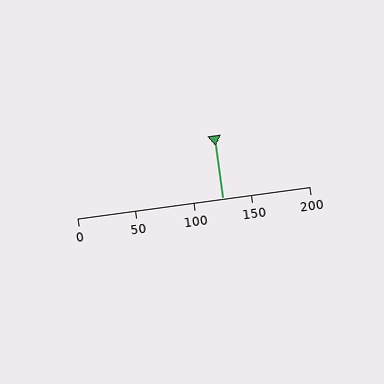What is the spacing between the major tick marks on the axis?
The major ticks are spaced 50 apart.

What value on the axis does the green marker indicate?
The marker indicates approximately 125.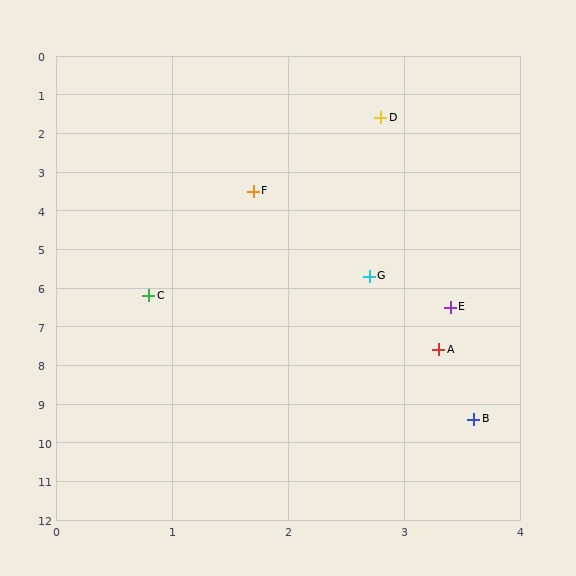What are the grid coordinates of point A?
Point A is at approximately (3.3, 7.6).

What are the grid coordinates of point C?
Point C is at approximately (0.8, 6.2).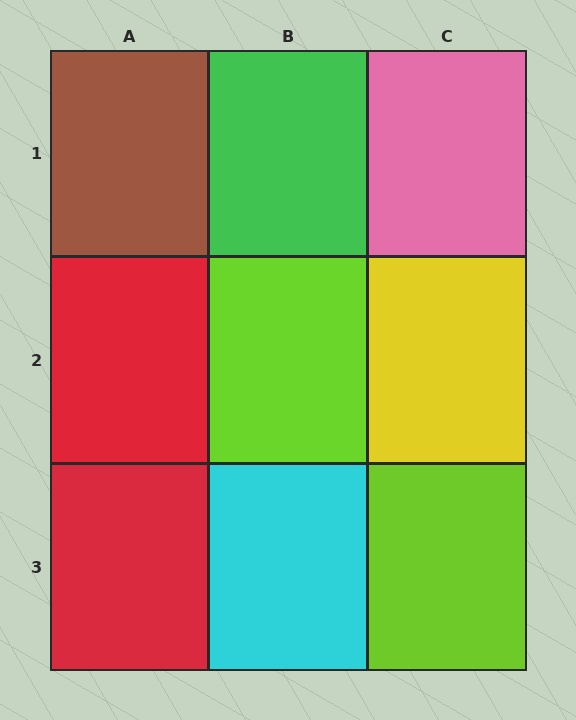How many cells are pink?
1 cell is pink.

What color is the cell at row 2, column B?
Lime.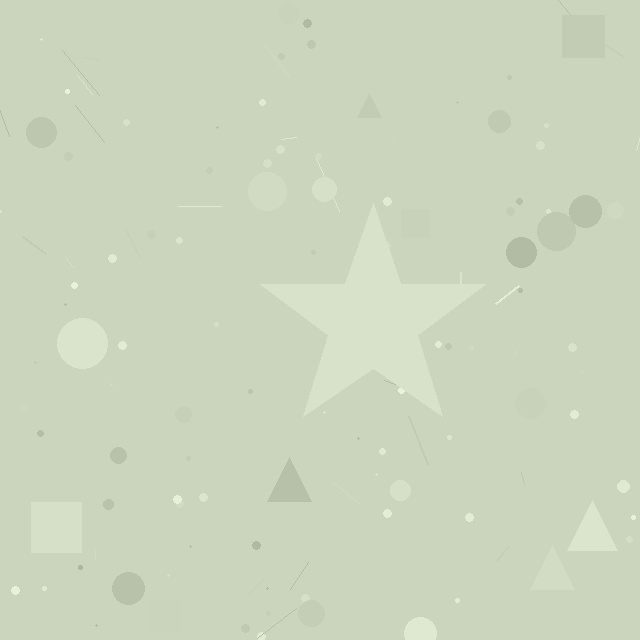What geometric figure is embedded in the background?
A star is embedded in the background.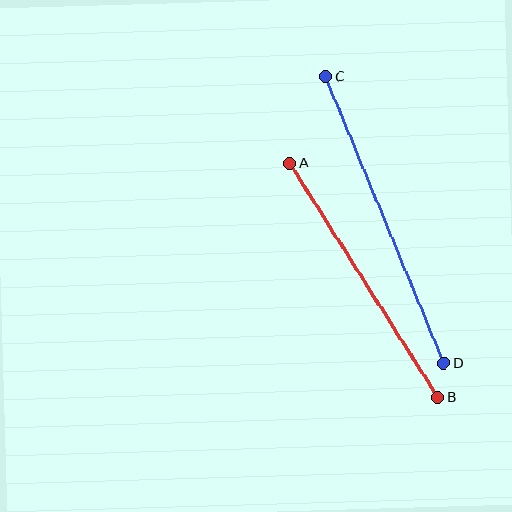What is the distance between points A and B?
The distance is approximately 277 pixels.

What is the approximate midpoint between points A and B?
The midpoint is at approximately (364, 280) pixels.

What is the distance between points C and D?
The distance is approximately 310 pixels.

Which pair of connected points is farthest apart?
Points C and D are farthest apart.